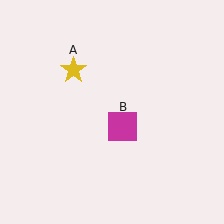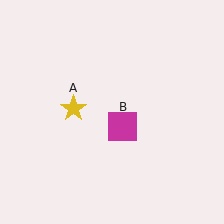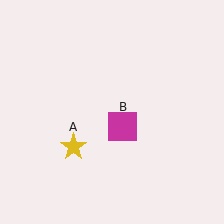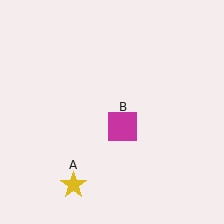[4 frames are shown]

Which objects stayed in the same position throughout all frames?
Magenta square (object B) remained stationary.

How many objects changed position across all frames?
1 object changed position: yellow star (object A).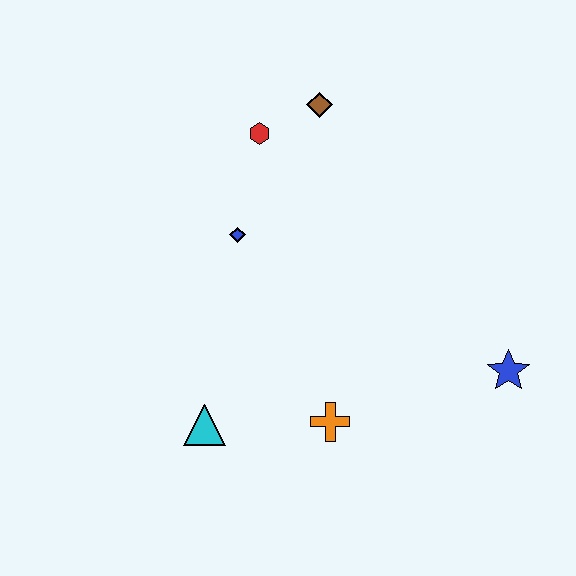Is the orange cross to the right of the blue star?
No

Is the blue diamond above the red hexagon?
No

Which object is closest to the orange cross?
The cyan triangle is closest to the orange cross.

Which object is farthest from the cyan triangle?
The brown diamond is farthest from the cyan triangle.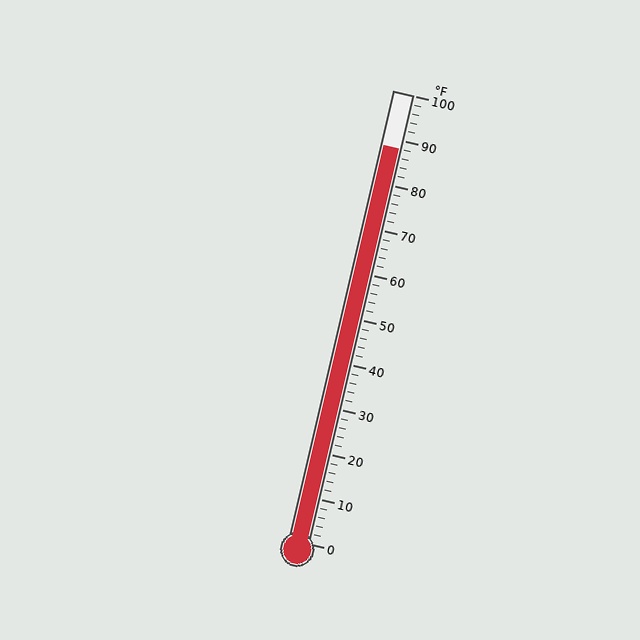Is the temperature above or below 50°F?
The temperature is above 50°F.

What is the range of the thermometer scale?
The thermometer scale ranges from 0°F to 100°F.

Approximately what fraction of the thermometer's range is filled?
The thermometer is filled to approximately 90% of its range.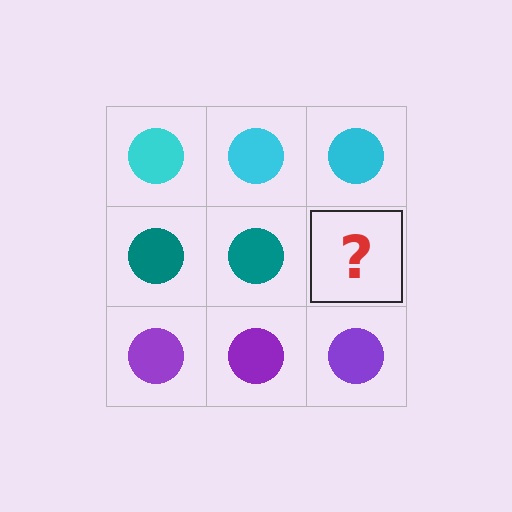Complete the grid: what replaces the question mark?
The question mark should be replaced with a teal circle.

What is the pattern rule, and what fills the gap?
The rule is that each row has a consistent color. The gap should be filled with a teal circle.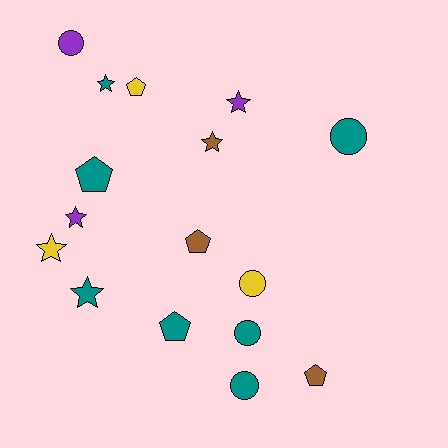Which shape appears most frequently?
Star, with 6 objects.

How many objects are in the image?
There are 16 objects.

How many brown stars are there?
There is 1 brown star.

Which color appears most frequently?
Teal, with 7 objects.